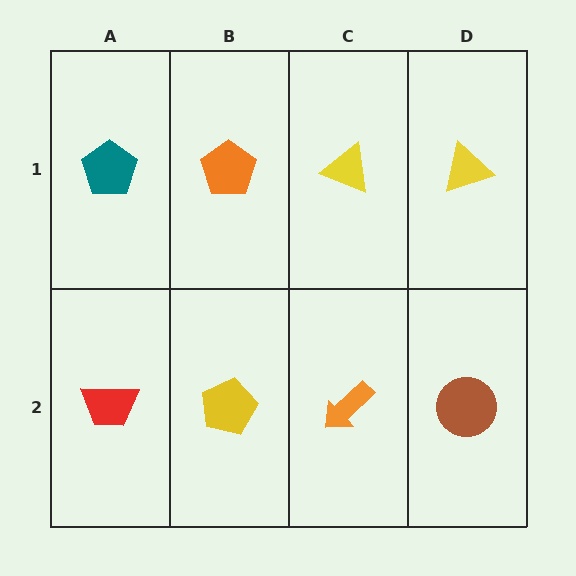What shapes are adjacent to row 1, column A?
A red trapezoid (row 2, column A), an orange pentagon (row 1, column B).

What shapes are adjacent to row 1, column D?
A brown circle (row 2, column D), a yellow triangle (row 1, column C).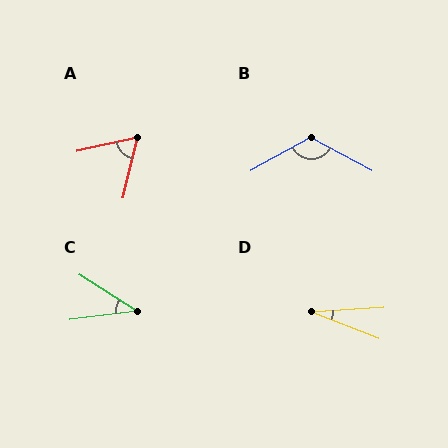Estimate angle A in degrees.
Approximately 64 degrees.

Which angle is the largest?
B, at approximately 123 degrees.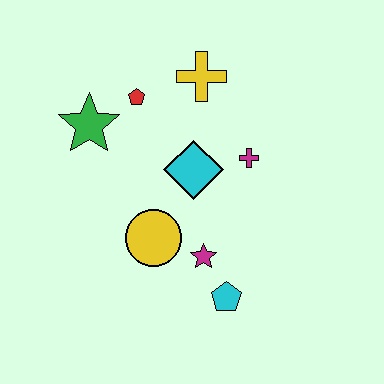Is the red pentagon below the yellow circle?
No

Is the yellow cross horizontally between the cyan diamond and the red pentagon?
No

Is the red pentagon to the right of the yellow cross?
No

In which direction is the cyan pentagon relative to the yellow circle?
The cyan pentagon is to the right of the yellow circle.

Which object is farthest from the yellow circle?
The yellow cross is farthest from the yellow circle.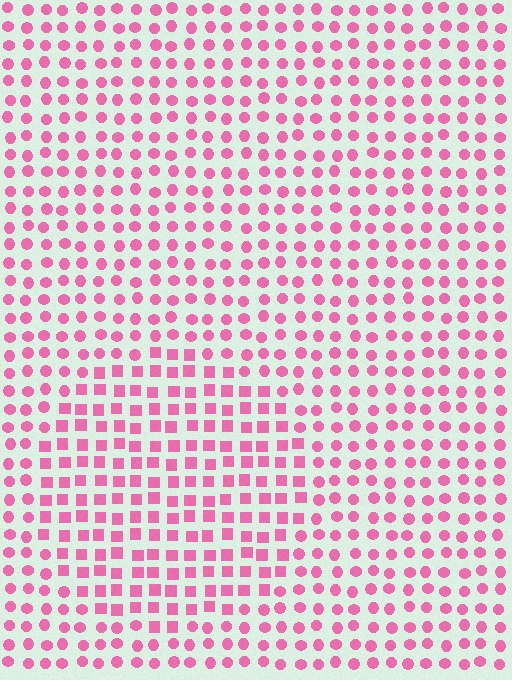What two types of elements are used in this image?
The image uses squares inside the circle region and circles outside it.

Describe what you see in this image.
The image is filled with small pink elements arranged in a uniform grid. A circle-shaped region contains squares, while the surrounding area contains circles. The boundary is defined purely by the change in element shape.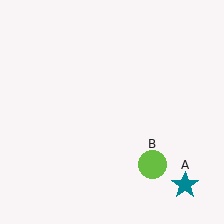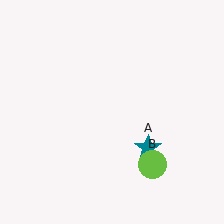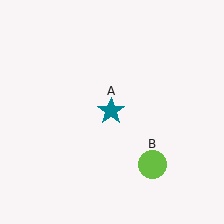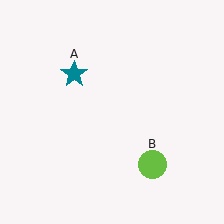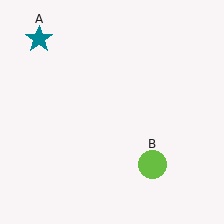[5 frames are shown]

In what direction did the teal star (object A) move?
The teal star (object A) moved up and to the left.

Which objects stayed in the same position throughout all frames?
Lime circle (object B) remained stationary.